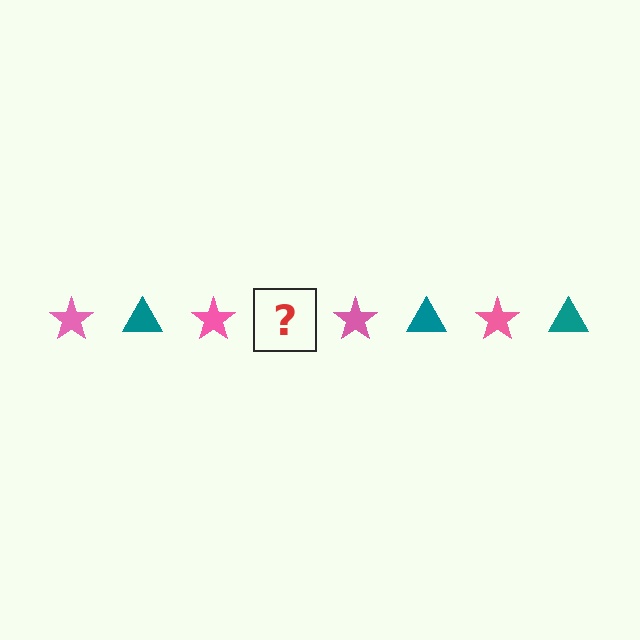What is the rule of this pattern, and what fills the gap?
The rule is that the pattern alternates between pink star and teal triangle. The gap should be filled with a teal triangle.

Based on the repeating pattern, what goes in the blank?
The blank should be a teal triangle.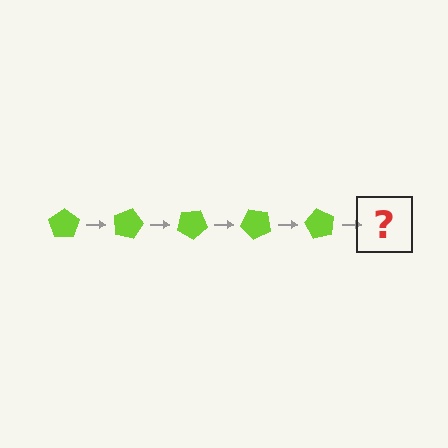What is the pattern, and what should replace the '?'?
The pattern is that the pentagon rotates 15 degrees each step. The '?' should be a lime pentagon rotated 75 degrees.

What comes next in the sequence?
The next element should be a lime pentagon rotated 75 degrees.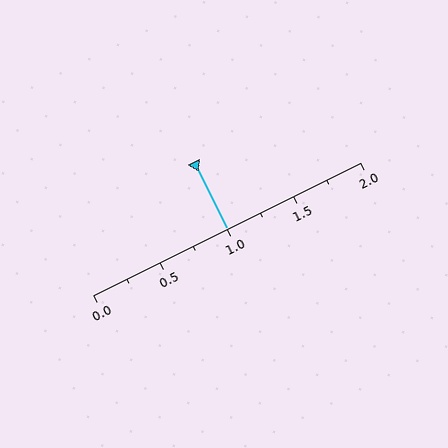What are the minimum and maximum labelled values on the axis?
The axis runs from 0.0 to 2.0.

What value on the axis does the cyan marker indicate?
The marker indicates approximately 1.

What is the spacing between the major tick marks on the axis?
The major ticks are spaced 0.5 apart.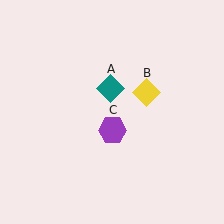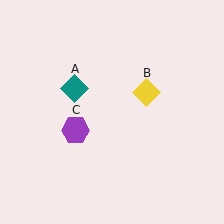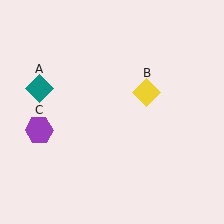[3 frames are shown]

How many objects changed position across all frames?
2 objects changed position: teal diamond (object A), purple hexagon (object C).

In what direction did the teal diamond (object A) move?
The teal diamond (object A) moved left.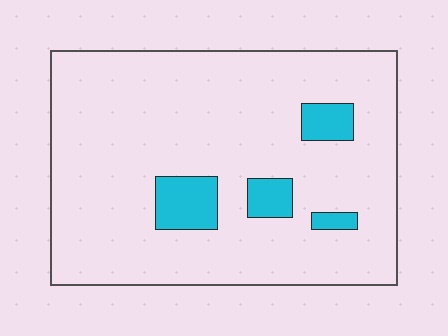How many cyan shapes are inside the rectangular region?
4.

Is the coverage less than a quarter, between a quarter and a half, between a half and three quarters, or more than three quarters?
Less than a quarter.